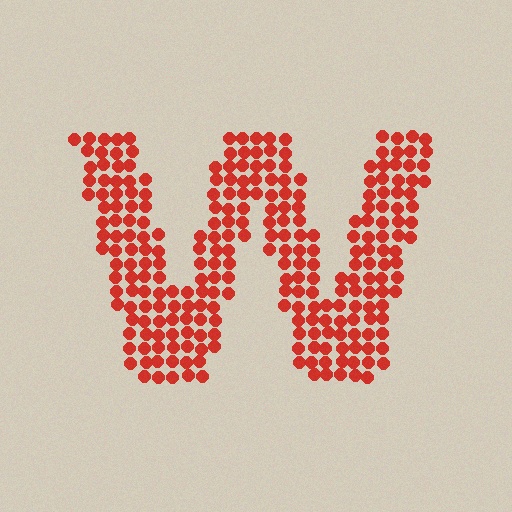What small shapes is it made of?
It is made of small circles.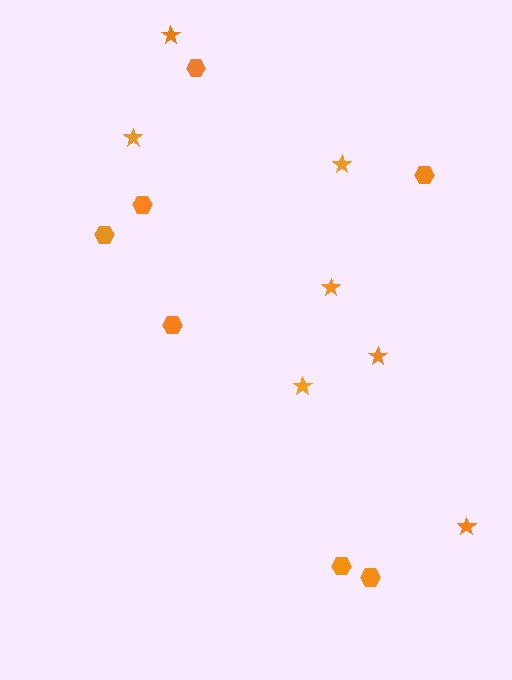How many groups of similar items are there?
There are 2 groups: one group of stars (7) and one group of hexagons (7).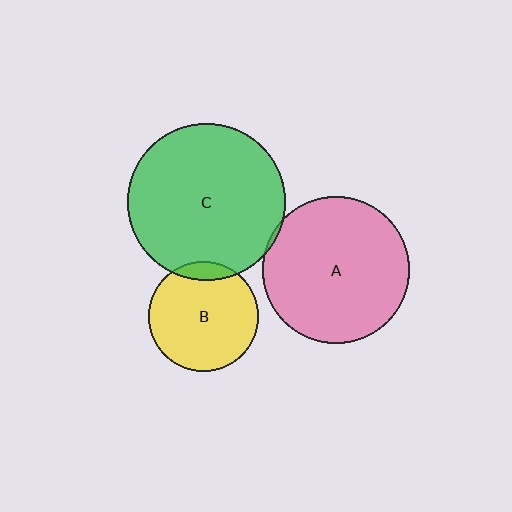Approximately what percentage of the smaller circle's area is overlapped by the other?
Approximately 10%.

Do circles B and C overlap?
Yes.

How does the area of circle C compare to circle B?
Approximately 2.0 times.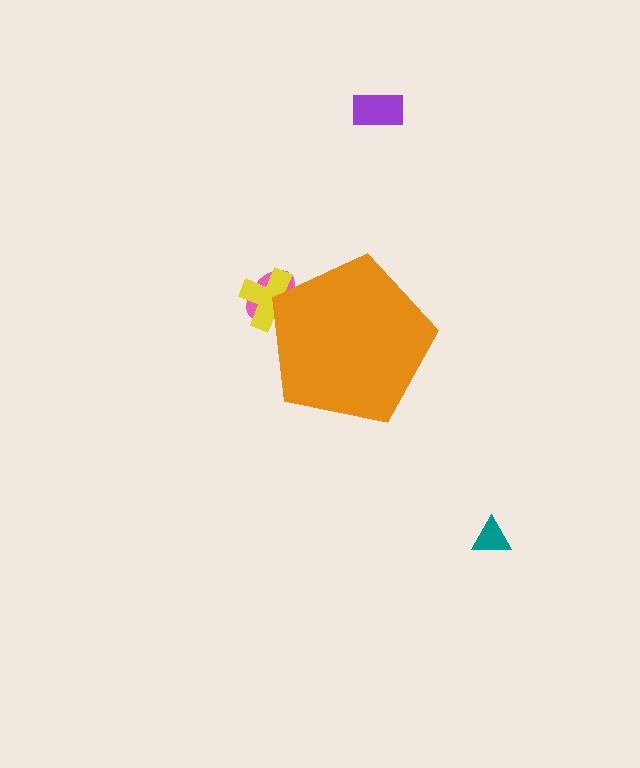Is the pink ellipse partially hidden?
Yes, the pink ellipse is partially hidden behind the orange pentagon.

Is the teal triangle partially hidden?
No, the teal triangle is fully visible.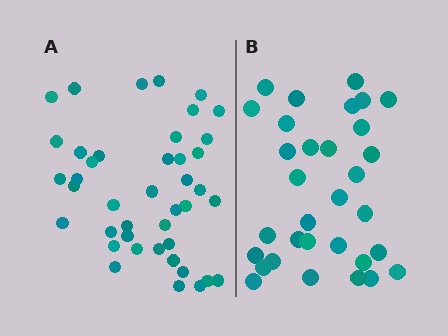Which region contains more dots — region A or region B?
Region A (the left region) has more dots.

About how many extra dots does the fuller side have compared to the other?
Region A has roughly 10 or so more dots than region B.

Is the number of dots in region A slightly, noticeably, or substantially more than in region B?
Region A has noticeably more, but not dramatically so. The ratio is roughly 1.3 to 1.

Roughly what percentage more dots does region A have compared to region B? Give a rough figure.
About 30% more.